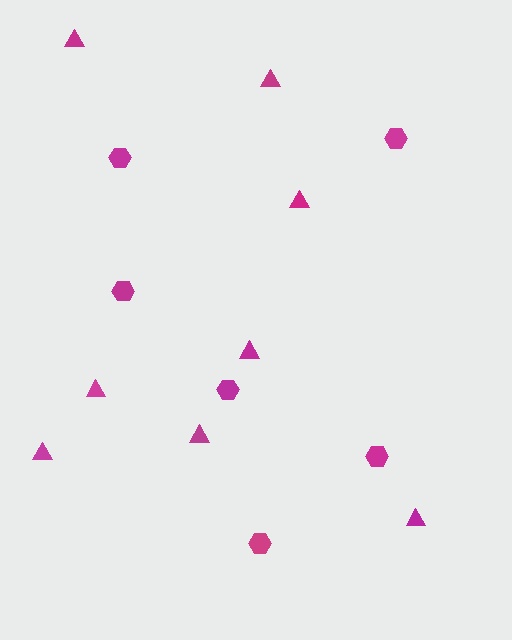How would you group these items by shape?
There are 2 groups: one group of hexagons (6) and one group of triangles (8).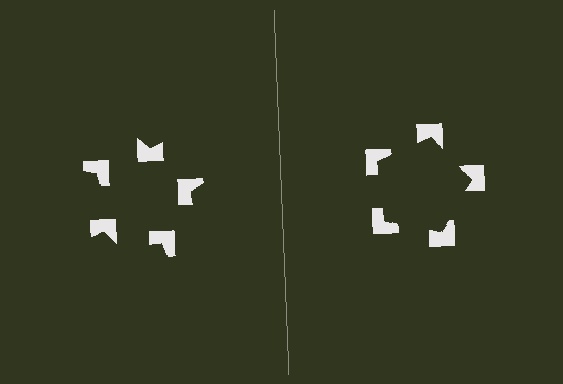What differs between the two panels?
The notched squares are positioned identically on both sides; only the wedge orientations differ. On the right they align to a pentagon; on the left they are misaligned.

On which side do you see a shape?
An illusory pentagon appears on the right side. On the left side the wedge cuts are rotated, so no coherent shape forms.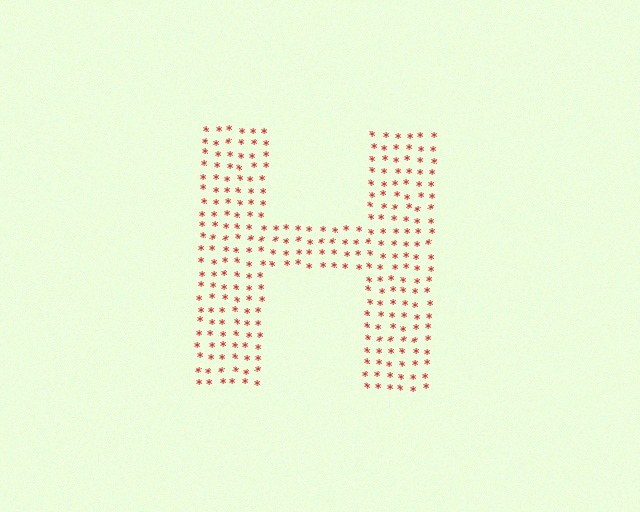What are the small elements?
The small elements are asterisks.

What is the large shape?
The large shape is the letter H.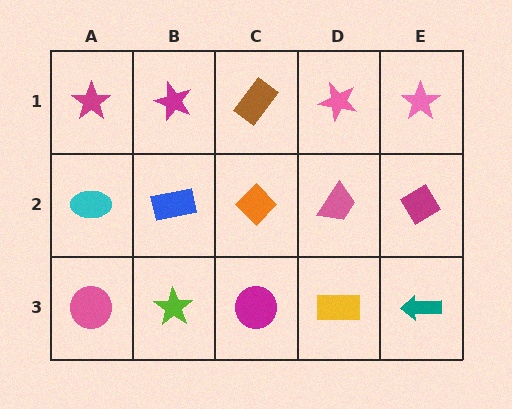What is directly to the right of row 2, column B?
An orange diamond.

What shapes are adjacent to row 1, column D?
A pink trapezoid (row 2, column D), a brown rectangle (row 1, column C), a pink star (row 1, column E).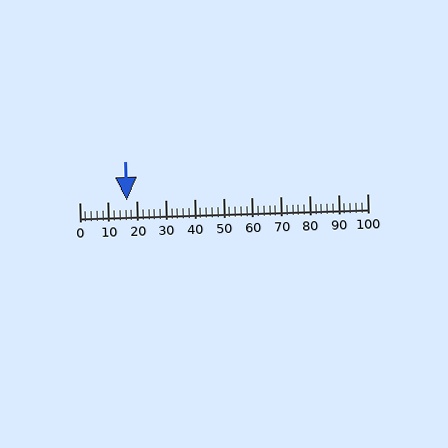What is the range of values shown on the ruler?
The ruler shows values from 0 to 100.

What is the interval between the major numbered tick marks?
The major tick marks are spaced 10 units apart.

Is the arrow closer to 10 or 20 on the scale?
The arrow is closer to 20.